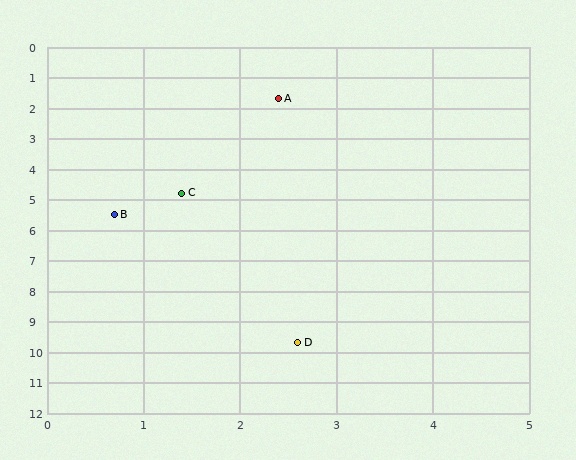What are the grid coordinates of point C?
Point C is at approximately (1.4, 4.8).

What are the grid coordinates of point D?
Point D is at approximately (2.6, 9.7).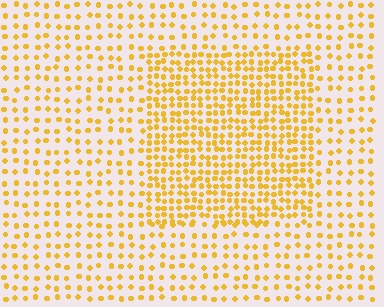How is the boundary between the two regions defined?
The boundary is defined by a change in element density (approximately 2.0x ratio). All elements are the same color, size, and shape.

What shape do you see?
I see a rectangle.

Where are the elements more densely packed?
The elements are more densely packed inside the rectangle boundary.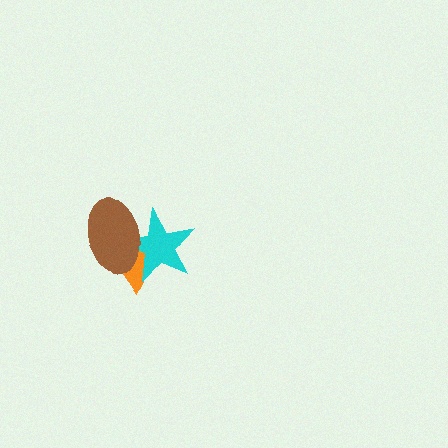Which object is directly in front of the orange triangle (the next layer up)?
The cyan star is directly in front of the orange triangle.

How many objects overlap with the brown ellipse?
2 objects overlap with the brown ellipse.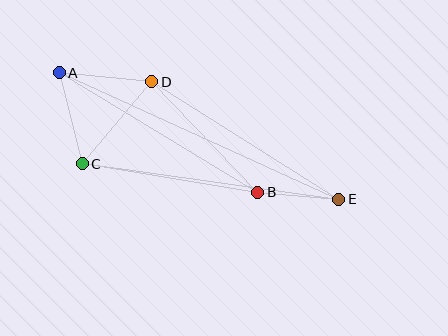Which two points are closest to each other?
Points B and E are closest to each other.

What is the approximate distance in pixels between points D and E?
The distance between D and E is approximately 221 pixels.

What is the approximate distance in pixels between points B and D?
The distance between B and D is approximately 153 pixels.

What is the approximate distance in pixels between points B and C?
The distance between B and C is approximately 178 pixels.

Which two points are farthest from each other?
Points A and E are farthest from each other.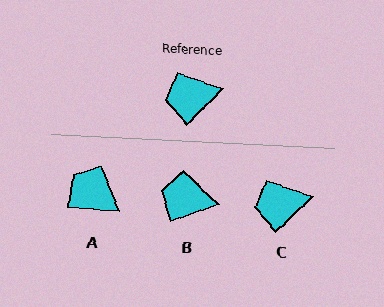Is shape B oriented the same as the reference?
No, it is off by about 26 degrees.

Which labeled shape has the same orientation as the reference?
C.